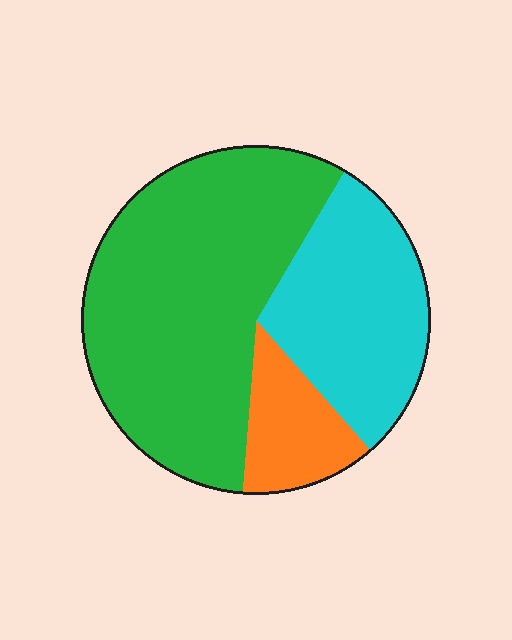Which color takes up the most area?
Green, at roughly 55%.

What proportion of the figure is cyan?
Cyan takes up about one third (1/3) of the figure.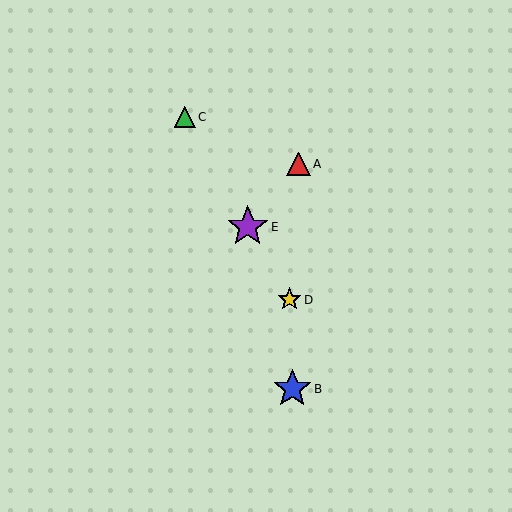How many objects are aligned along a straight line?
3 objects (C, D, E) are aligned along a straight line.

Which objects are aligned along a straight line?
Objects C, D, E are aligned along a straight line.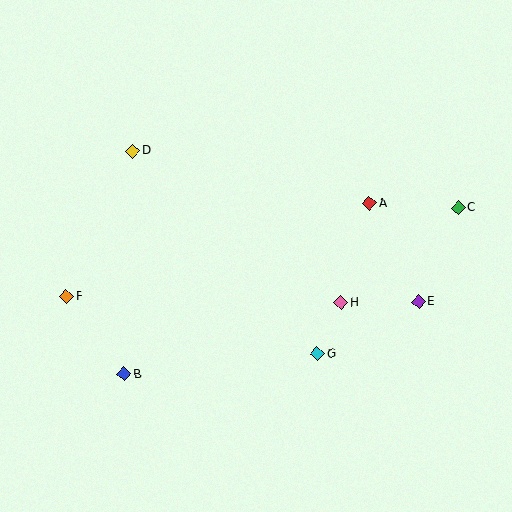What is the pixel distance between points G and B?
The distance between G and B is 194 pixels.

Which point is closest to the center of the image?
Point H at (341, 303) is closest to the center.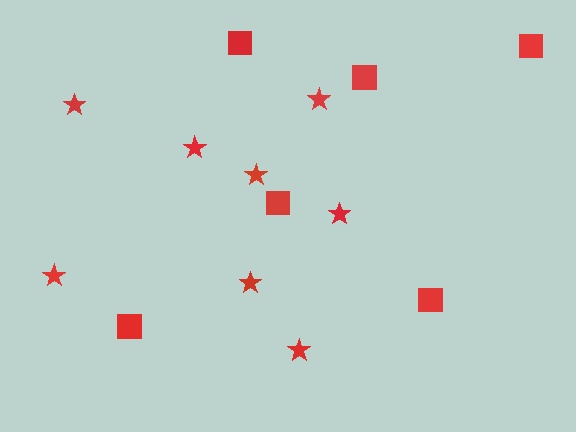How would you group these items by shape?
There are 2 groups: one group of stars (8) and one group of squares (6).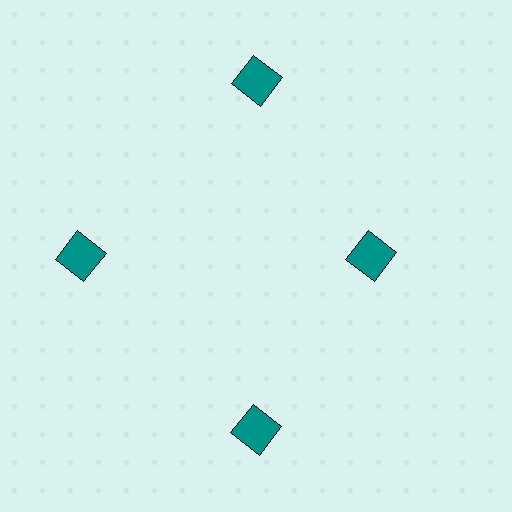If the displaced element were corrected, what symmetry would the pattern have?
It would have 4-fold rotational symmetry — the pattern would map onto itself every 90 degrees.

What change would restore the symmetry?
The symmetry would be restored by moving it outward, back onto the ring so that all 4 squares sit at equal angles and equal distance from the center.